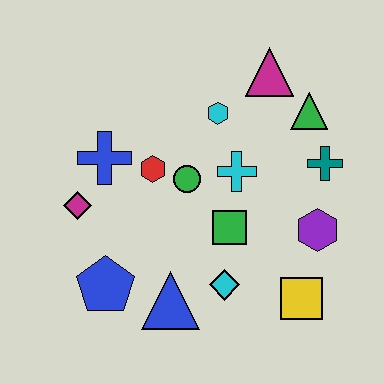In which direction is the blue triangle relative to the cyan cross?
The blue triangle is below the cyan cross.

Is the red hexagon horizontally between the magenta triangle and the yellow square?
No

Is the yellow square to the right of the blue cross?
Yes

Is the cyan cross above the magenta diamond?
Yes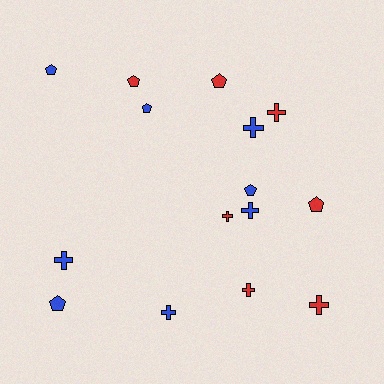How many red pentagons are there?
There are 3 red pentagons.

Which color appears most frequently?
Blue, with 8 objects.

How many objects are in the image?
There are 15 objects.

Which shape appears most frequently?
Cross, with 8 objects.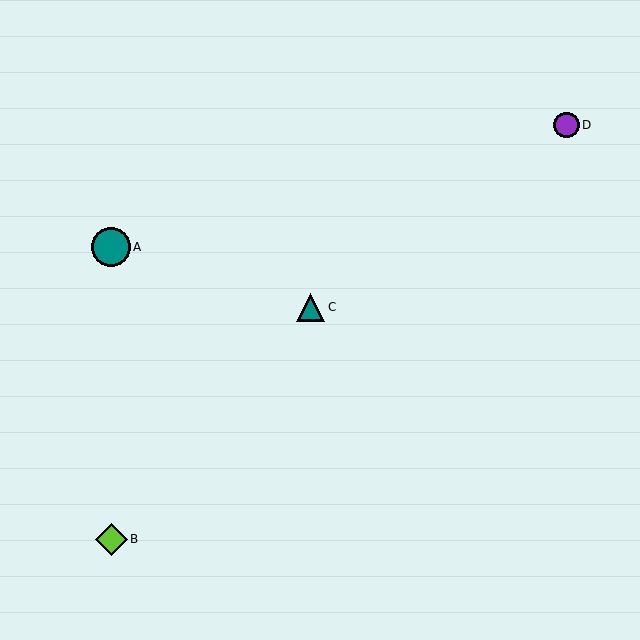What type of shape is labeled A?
Shape A is a teal circle.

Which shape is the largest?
The teal circle (labeled A) is the largest.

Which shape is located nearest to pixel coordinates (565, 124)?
The purple circle (labeled D) at (566, 125) is nearest to that location.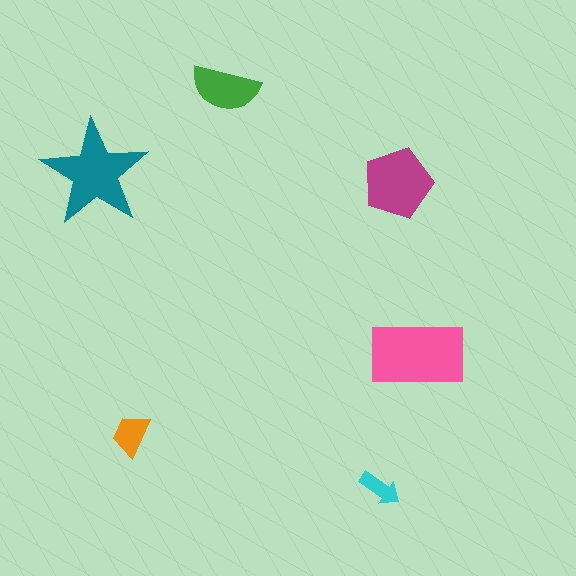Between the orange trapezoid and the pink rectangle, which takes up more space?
The pink rectangle.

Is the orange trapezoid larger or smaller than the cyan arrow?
Larger.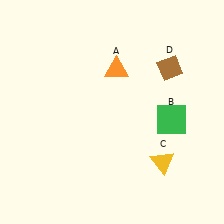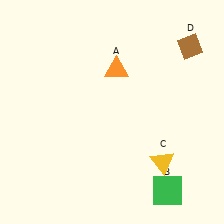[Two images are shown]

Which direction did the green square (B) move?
The green square (B) moved down.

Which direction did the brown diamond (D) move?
The brown diamond (D) moved up.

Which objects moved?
The objects that moved are: the green square (B), the brown diamond (D).